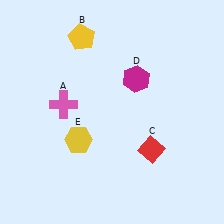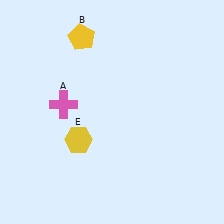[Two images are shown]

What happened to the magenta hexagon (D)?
The magenta hexagon (D) was removed in Image 2. It was in the top-right area of Image 1.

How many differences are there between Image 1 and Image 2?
There are 2 differences between the two images.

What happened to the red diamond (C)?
The red diamond (C) was removed in Image 2. It was in the bottom-right area of Image 1.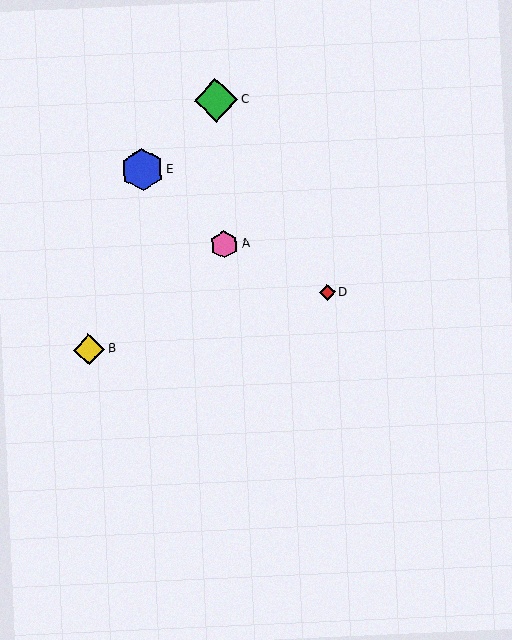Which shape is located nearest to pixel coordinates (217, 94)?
The green diamond (labeled C) at (216, 100) is nearest to that location.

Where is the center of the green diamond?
The center of the green diamond is at (216, 100).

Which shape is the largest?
The green diamond (labeled C) is the largest.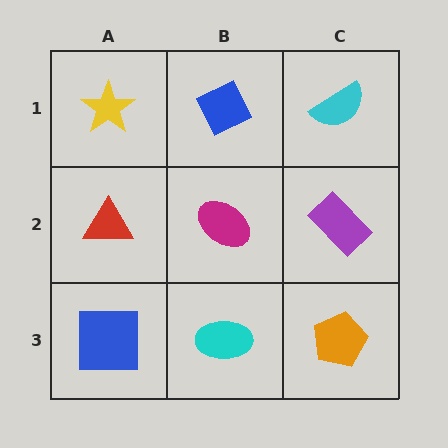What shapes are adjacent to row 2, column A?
A yellow star (row 1, column A), a blue square (row 3, column A), a magenta ellipse (row 2, column B).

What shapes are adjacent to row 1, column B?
A magenta ellipse (row 2, column B), a yellow star (row 1, column A), a cyan semicircle (row 1, column C).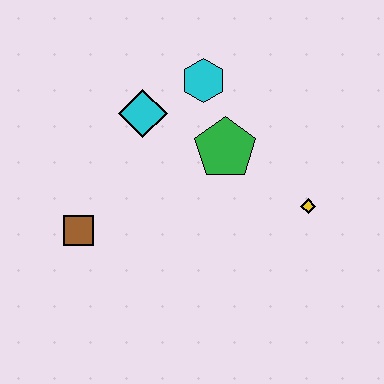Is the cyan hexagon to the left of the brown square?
No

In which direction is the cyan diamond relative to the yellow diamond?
The cyan diamond is to the left of the yellow diamond.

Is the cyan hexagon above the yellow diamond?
Yes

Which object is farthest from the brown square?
The yellow diamond is farthest from the brown square.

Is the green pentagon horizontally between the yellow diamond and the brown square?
Yes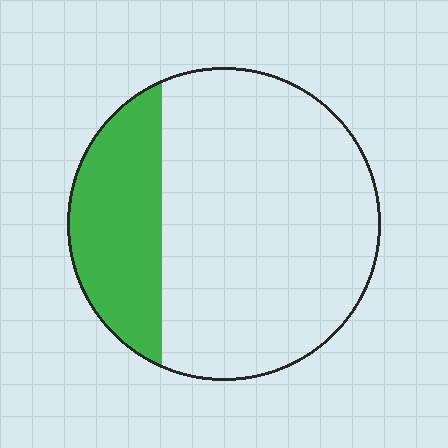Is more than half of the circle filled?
No.